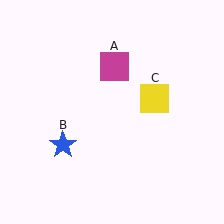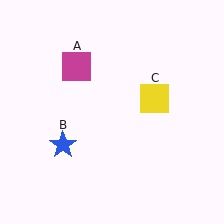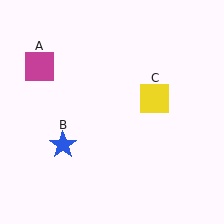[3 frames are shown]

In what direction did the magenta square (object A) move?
The magenta square (object A) moved left.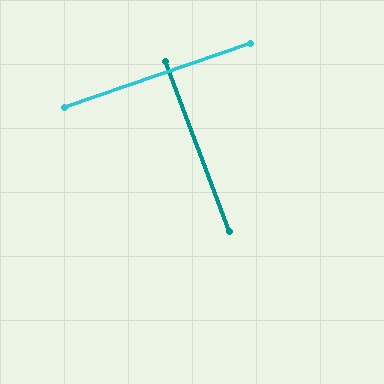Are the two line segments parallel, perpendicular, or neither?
Perpendicular — they meet at approximately 89°.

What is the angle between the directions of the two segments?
Approximately 89 degrees.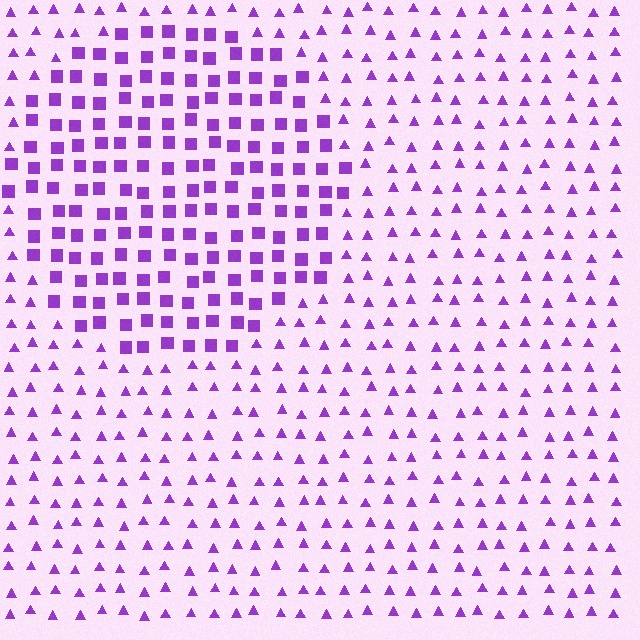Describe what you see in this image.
The image is filled with small purple elements arranged in a uniform grid. A circle-shaped region contains squares, while the surrounding area contains triangles. The boundary is defined purely by the change in element shape.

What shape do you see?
I see a circle.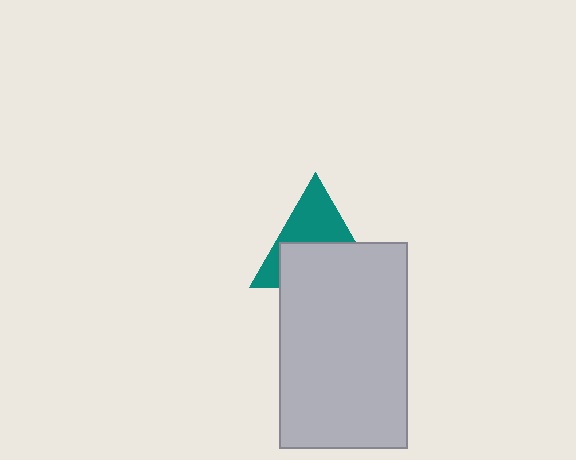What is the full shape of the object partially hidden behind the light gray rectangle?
The partially hidden object is a teal triangle.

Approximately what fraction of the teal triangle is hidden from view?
Roughly 53% of the teal triangle is hidden behind the light gray rectangle.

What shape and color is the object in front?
The object in front is a light gray rectangle.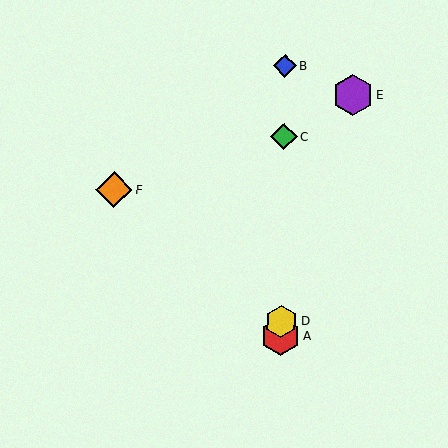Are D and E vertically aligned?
No, D is at x≈281 and E is at x≈353.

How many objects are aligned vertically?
4 objects (A, B, C, D) are aligned vertically.